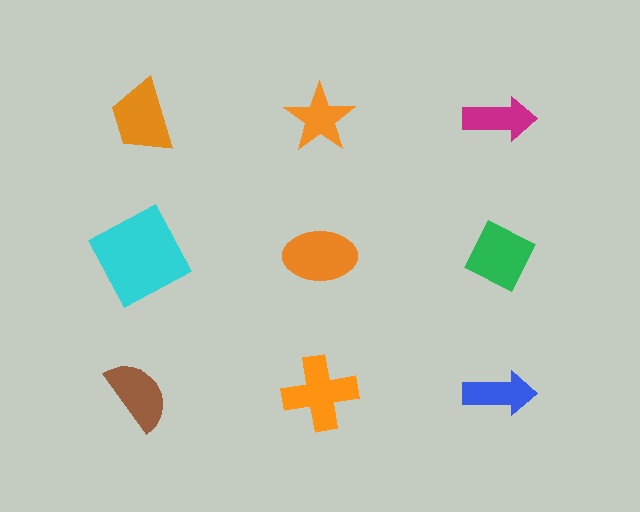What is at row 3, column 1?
A brown semicircle.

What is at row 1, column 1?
An orange trapezoid.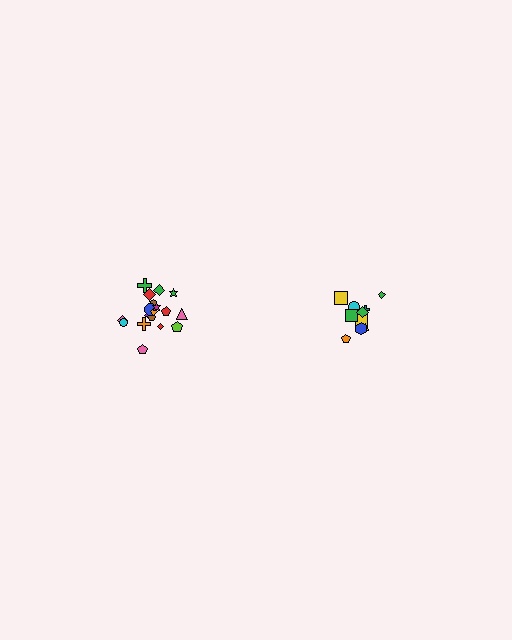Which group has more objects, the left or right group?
The left group.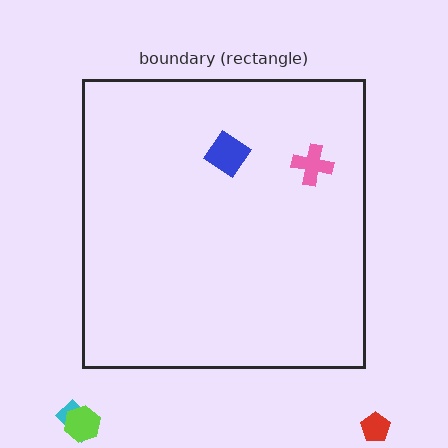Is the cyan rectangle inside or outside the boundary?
Outside.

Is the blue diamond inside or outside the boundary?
Inside.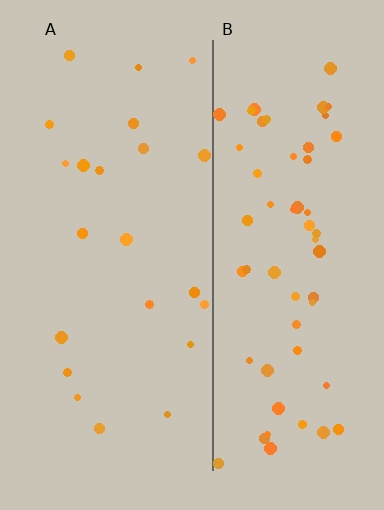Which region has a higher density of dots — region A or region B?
B (the right).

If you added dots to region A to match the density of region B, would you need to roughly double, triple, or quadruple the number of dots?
Approximately triple.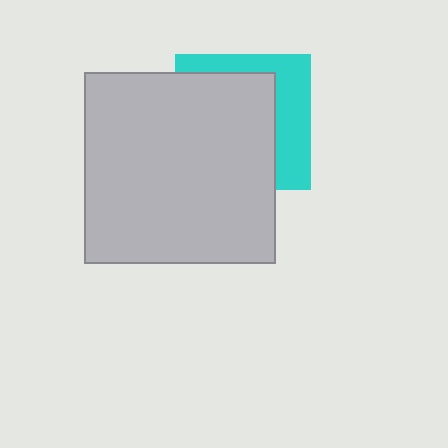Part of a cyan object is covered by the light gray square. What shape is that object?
It is a square.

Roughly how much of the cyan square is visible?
A small part of it is visible (roughly 36%).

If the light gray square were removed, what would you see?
You would see the complete cyan square.